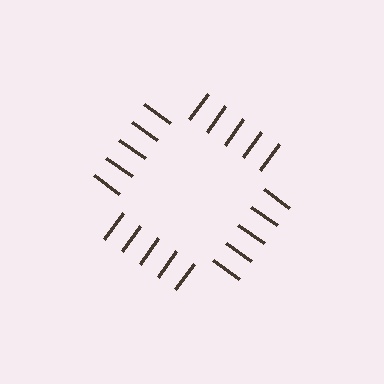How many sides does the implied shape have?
4 sides — the line-ends trace a square.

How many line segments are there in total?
20 — 5 along each of the 4 edges.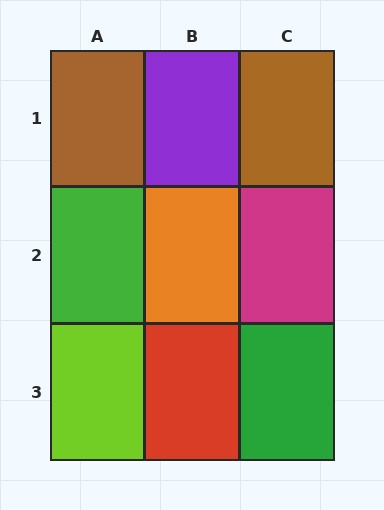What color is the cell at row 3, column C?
Green.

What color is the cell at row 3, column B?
Red.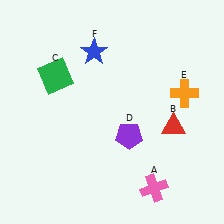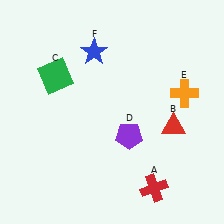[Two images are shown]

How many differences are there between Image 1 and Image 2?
There is 1 difference between the two images.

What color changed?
The cross (A) changed from pink in Image 1 to red in Image 2.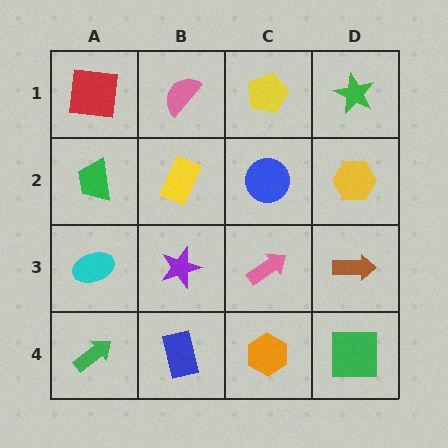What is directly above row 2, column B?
A pink semicircle.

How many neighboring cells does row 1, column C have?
3.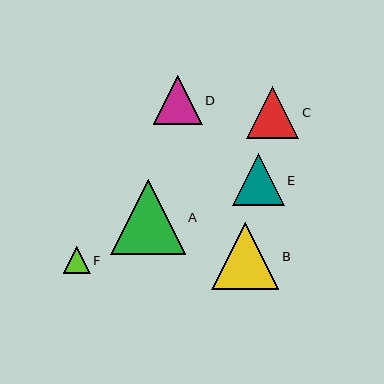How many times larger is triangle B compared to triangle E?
Triangle B is approximately 1.3 times the size of triangle E.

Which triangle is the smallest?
Triangle F is the smallest with a size of approximately 27 pixels.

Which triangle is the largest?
Triangle A is the largest with a size of approximately 75 pixels.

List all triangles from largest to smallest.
From largest to smallest: A, B, E, C, D, F.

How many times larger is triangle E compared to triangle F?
Triangle E is approximately 2.0 times the size of triangle F.